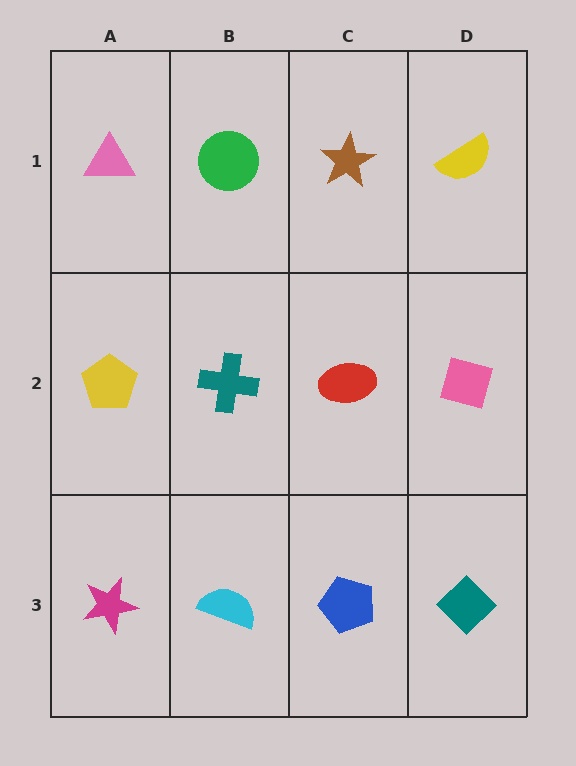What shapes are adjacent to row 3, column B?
A teal cross (row 2, column B), a magenta star (row 3, column A), a blue pentagon (row 3, column C).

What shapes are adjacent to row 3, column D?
A pink square (row 2, column D), a blue pentagon (row 3, column C).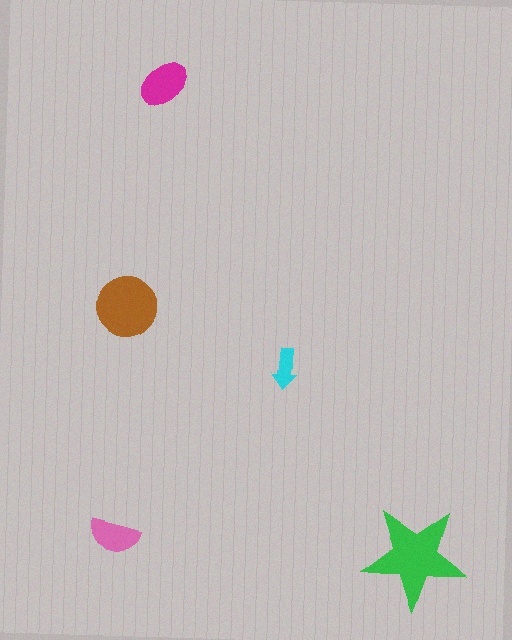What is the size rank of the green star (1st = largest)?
1st.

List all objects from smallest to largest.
The cyan arrow, the pink semicircle, the magenta ellipse, the brown circle, the green star.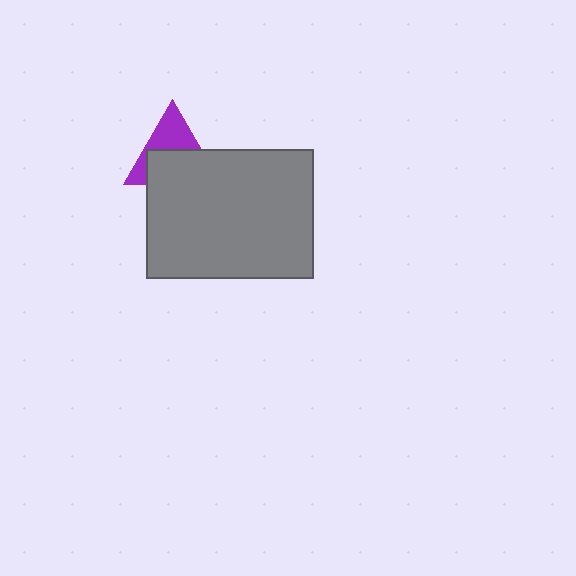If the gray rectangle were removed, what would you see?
You would see the complete purple triangle.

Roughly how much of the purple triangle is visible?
A small part of it is visible (roughly 45%).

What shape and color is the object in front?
The object in front is a gray rectangle.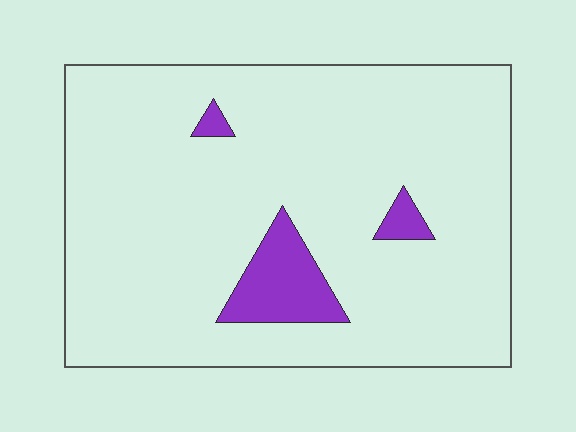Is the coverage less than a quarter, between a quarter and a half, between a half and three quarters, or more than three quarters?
Less than a quarter.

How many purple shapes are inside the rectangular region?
3.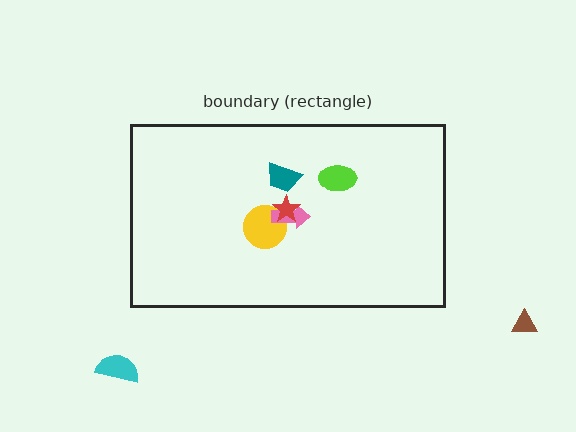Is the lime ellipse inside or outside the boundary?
Inside.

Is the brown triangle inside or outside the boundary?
Outside.